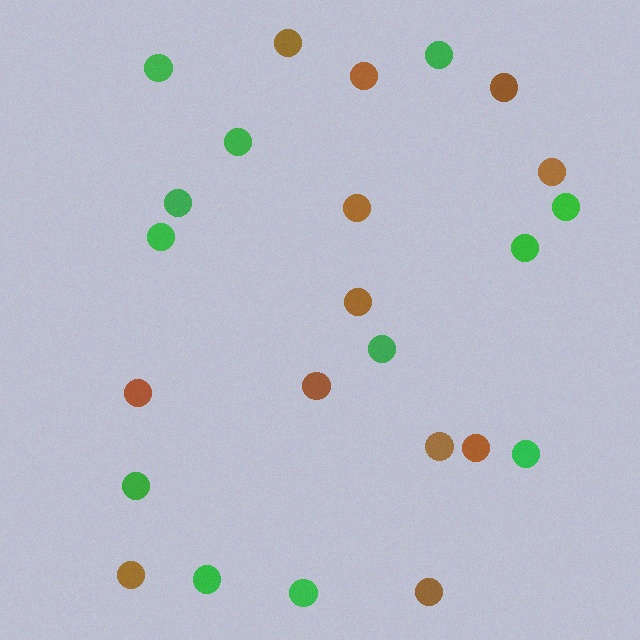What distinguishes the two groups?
There are 2 groups: one group of brown circles (12) and one group of green circles (12).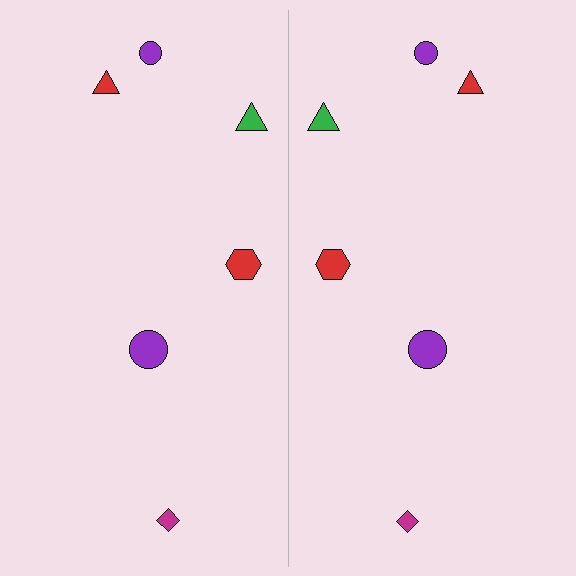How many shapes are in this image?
There are 12 shapes in this image.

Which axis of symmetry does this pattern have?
The pattern has a vertical axis of symmetry running through the center of the image.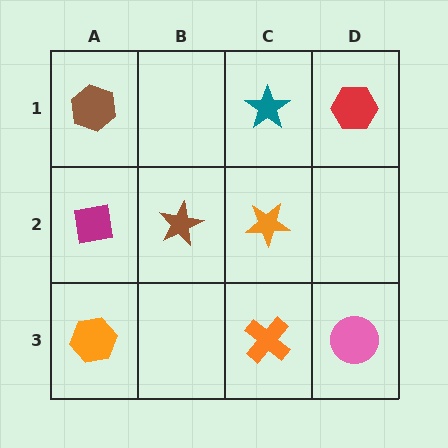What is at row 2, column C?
An orange star.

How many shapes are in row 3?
3 shapes.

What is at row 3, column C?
An orange cross.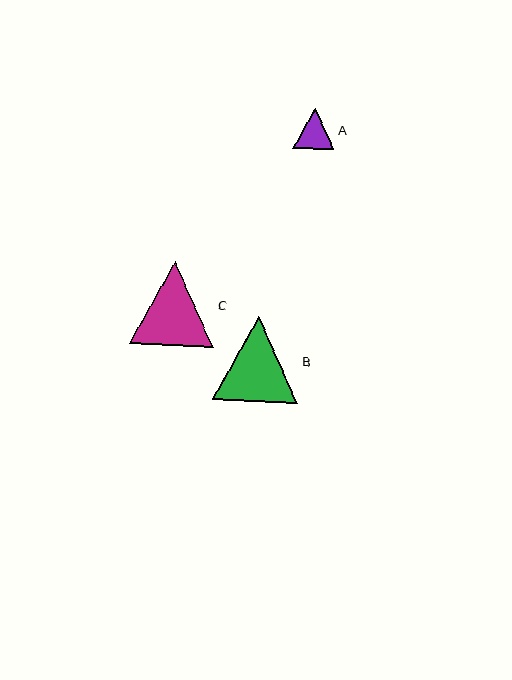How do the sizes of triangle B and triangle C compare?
Triangle B and triangle C are approximately the same size.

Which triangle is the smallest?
Triangle A is the smallest with a size of approximately 41 pixels.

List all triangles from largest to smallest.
From largest to smallest: B, C, A.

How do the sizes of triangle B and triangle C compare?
Triangle B and triangle C are approximately the same size.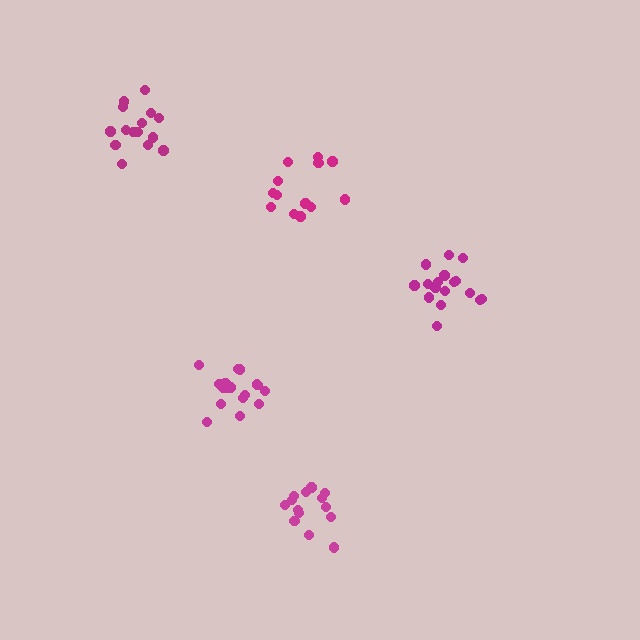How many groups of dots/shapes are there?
There are 5 groups.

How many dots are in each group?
Group 1: 13 dots, Group 2: 17 dots, Group 3: 17 dots, Group 4: 14 dots, Group 5: 15 dots (76 total).